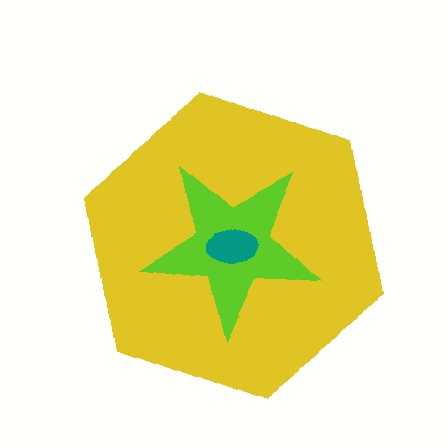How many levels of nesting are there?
3.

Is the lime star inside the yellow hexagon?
Yes.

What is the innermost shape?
The teal ellipse.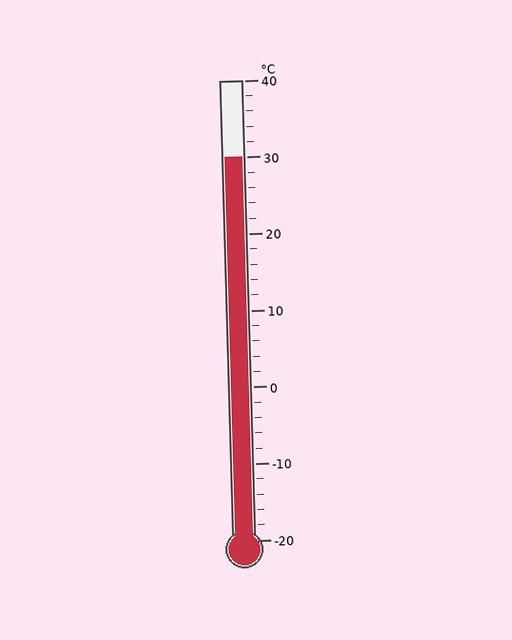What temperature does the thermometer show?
The thermometer shows approximately 30°C.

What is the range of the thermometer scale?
The thermometer scale ranges from -20°C to 40°C.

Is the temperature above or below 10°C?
The temperature is above 10°C.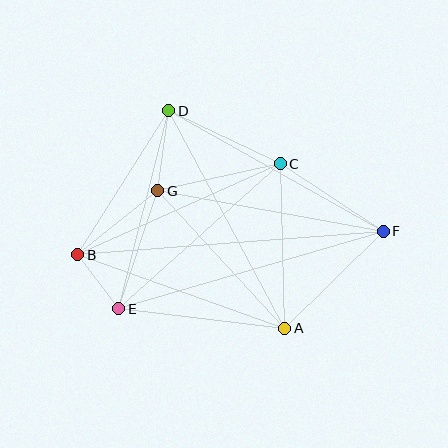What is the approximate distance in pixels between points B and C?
The distance between B and C is approximately 222 pixels.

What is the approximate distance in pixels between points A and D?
The distance between A and D is approximately 247 pixels.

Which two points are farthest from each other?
Points B and F are farthest from each other.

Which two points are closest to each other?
Points B and E are closest to each other.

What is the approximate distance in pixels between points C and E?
The distance between C and E is approximately 217 pixels.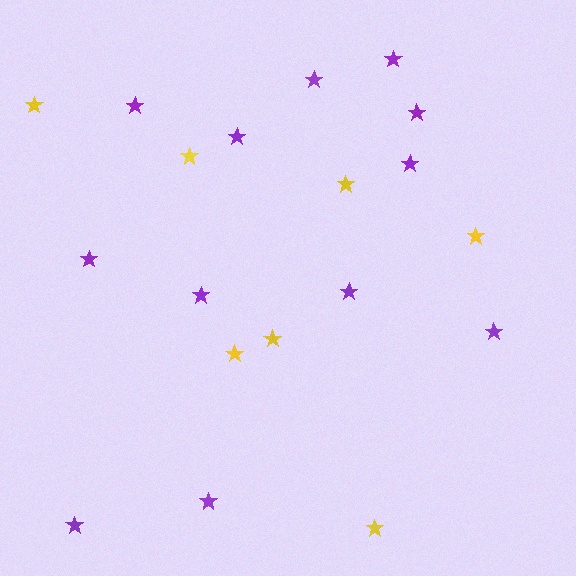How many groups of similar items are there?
There are 2 groups: one group of purple stars (12) and one group of yellow stars (7).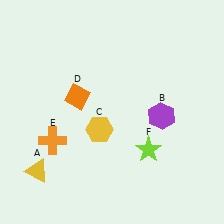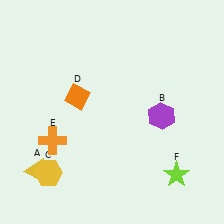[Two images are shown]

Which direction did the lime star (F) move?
The lime star (F) moved right.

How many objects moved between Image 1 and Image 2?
2 objects moved between the two images.